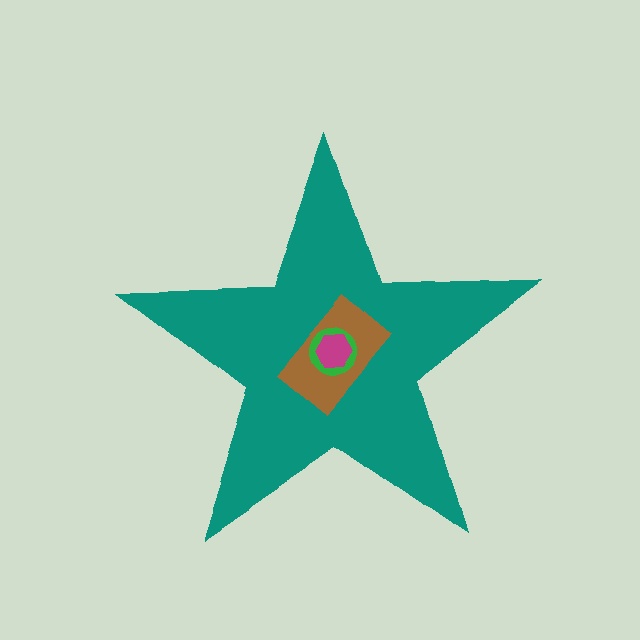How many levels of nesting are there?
4.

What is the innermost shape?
The magenta hexagon.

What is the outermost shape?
The teal star.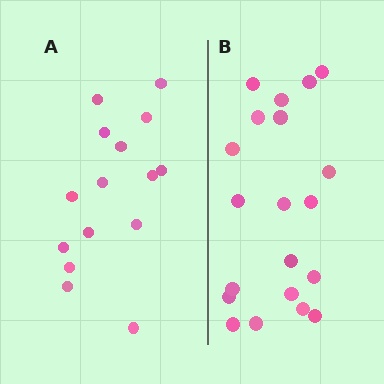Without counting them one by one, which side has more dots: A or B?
Region B (the right region) has more dots.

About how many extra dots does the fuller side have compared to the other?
Region B has about 5 more dots than region A.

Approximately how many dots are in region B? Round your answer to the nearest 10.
About 20 dots.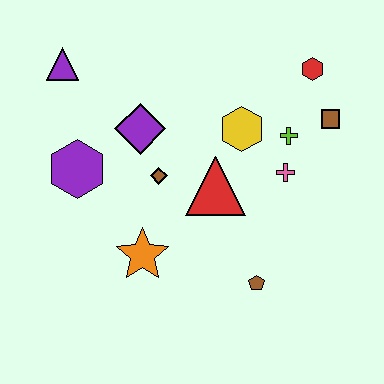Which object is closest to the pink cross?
The lime cross is closest to the pink cross.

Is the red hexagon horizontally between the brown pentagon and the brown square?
Yes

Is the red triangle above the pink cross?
No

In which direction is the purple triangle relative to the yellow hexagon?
The purple triangle is to the left of the yellow hexagon.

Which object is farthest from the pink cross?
The purple triangle is farthest from the pink cross.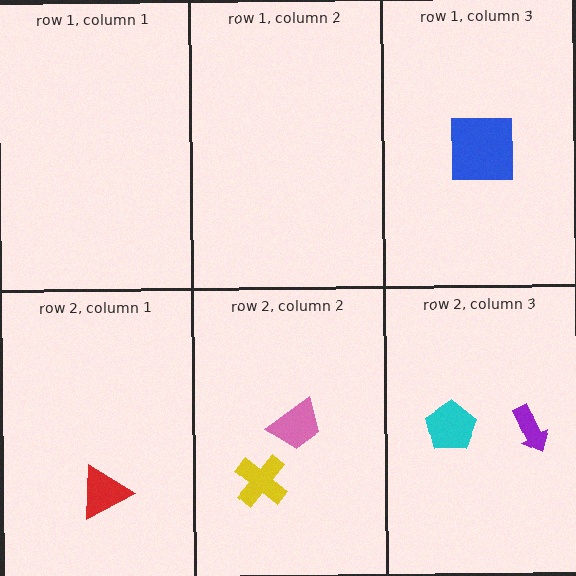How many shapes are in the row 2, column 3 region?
2.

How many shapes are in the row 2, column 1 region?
1.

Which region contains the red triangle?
The row 2, column 1 region.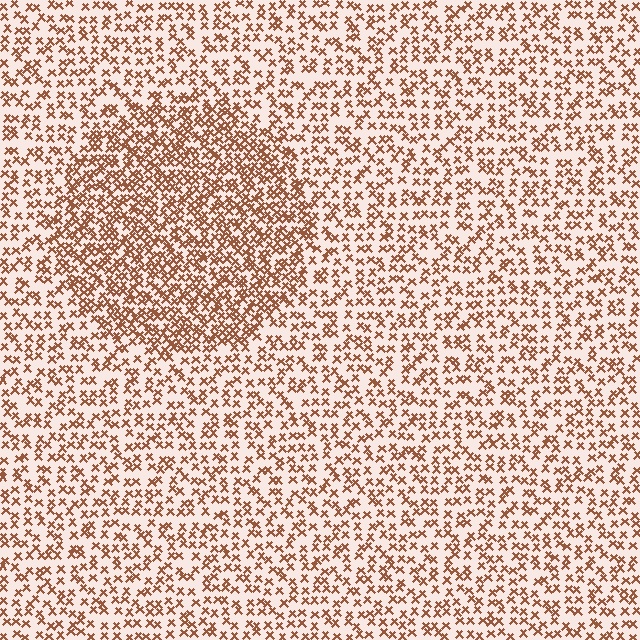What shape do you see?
I see a circle.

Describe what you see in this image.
The image contains small brown elements arranged at two different densities. A circle-shaped region is visible where the elements are more densely packed than the surrounding area.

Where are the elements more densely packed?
The elements are more densely packed inside the circle boundary.